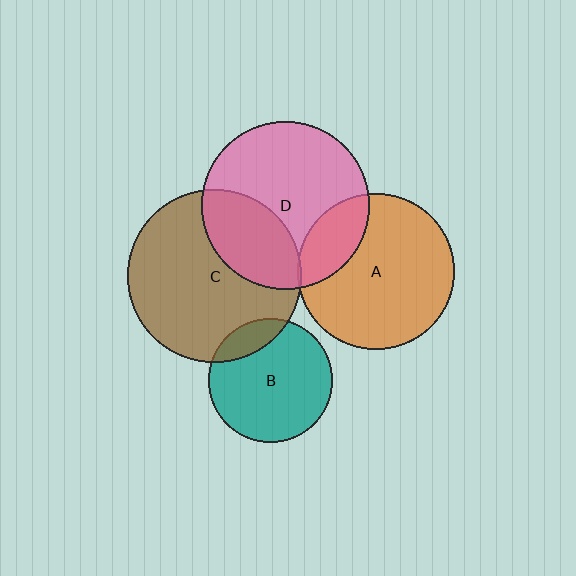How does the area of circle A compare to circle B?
Approximately 1.6 times.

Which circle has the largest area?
Circle C (brown).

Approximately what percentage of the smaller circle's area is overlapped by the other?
Approximately 5%.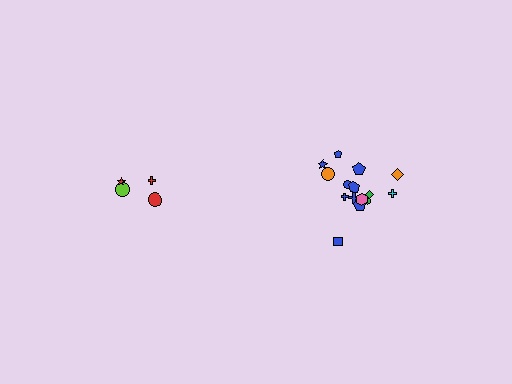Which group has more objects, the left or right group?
The right group.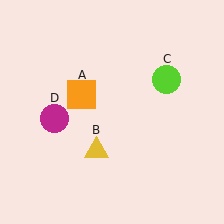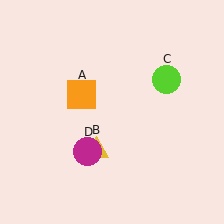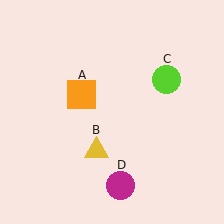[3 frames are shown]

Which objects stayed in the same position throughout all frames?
Orange square (object A) and yellow triangle (object B) and lime circle (object C) remained stationary.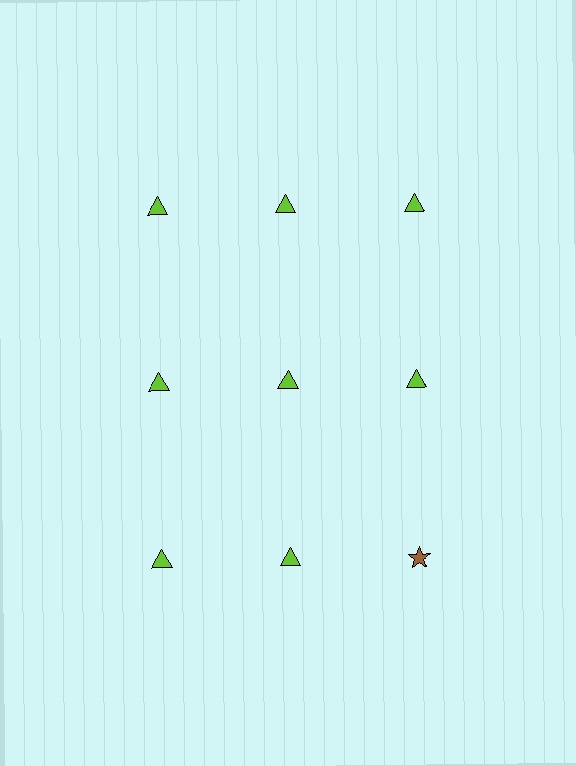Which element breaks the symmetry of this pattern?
The brown star in the third row, center column breaks the symmetry. All other shapes are lime triangles.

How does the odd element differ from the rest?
It differs in both color (brown instead of lime) and shape (star instead of triangle).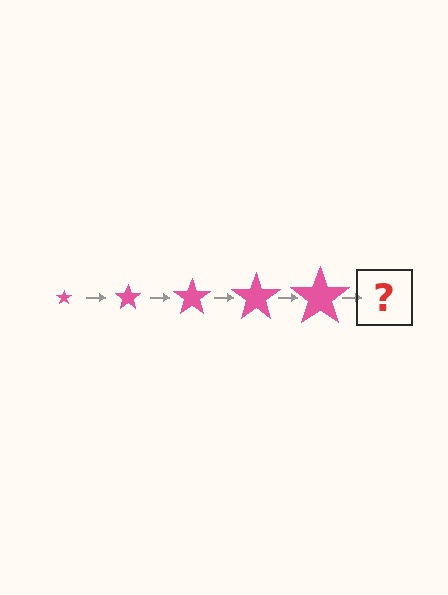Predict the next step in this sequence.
The next step is a pink star, larger than the previous one.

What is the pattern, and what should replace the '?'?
The pattern is that the star gets progressively larger each step. The '?' should be a pink star, larger than the previous one.